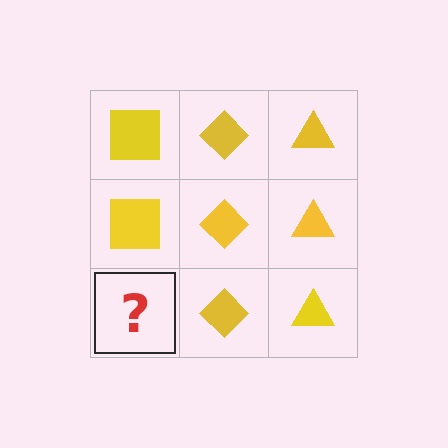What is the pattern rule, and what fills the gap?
The rule is that each column has a consistent shape. The gap should be filled with a yellow square.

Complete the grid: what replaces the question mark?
The question mark should be replaced with a yellow square.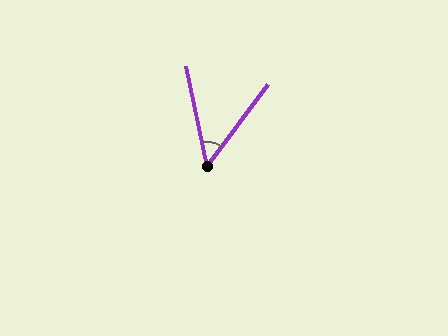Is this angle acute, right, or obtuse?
It is acute.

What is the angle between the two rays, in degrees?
Approximately 49 degrees.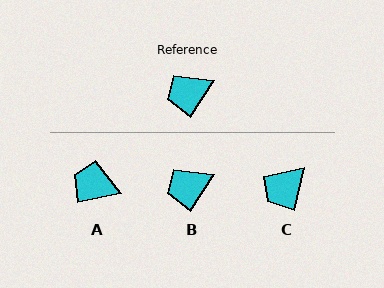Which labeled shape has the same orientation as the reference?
B.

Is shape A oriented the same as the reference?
No, it is off by about 45 degrees.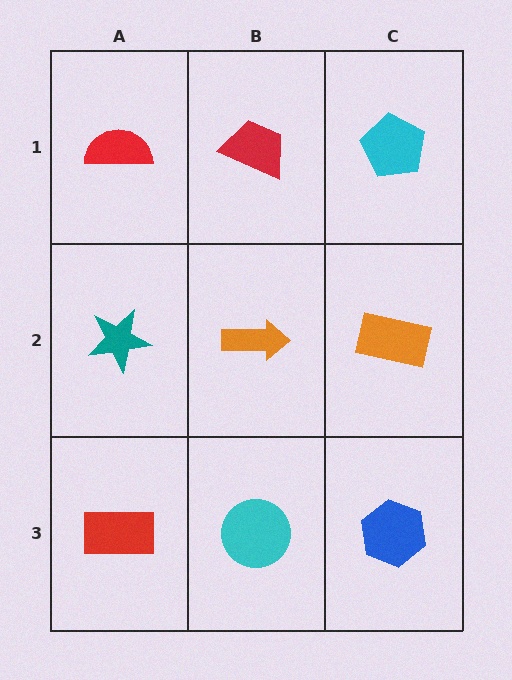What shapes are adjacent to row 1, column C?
An orange rectangle (row 2, column C), a red trapezoid (row 1, column B).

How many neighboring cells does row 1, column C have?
2.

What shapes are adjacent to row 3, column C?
An orange rectangle (row 2, column C), a cyan circle (row 3, column B).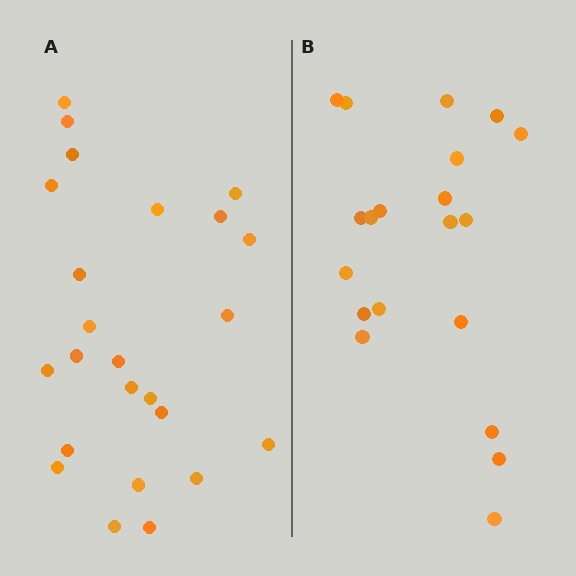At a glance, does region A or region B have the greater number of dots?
Region A (the left region) has more dots.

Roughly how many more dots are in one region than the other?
Region A has about 4 more dots than region B.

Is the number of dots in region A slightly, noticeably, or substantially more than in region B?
Region A has only slightly more — the two regions are fairly close. The ratio is roughly 1.2 to 1.